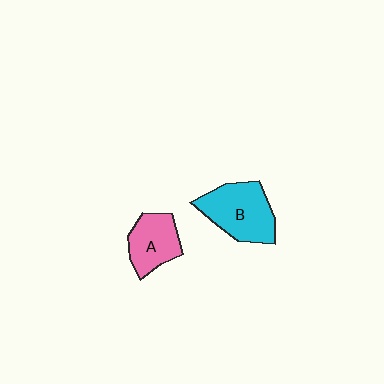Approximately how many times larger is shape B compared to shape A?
Approximately 1.4 times.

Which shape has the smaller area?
Shape A (pink).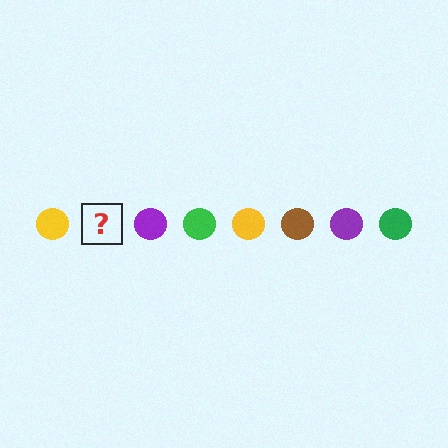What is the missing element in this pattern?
The missing element is a brown circle.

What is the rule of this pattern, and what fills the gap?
The rule is that the pattern cycles through yellow, brown, purple, green circles. The gap should be filled with a brown circle.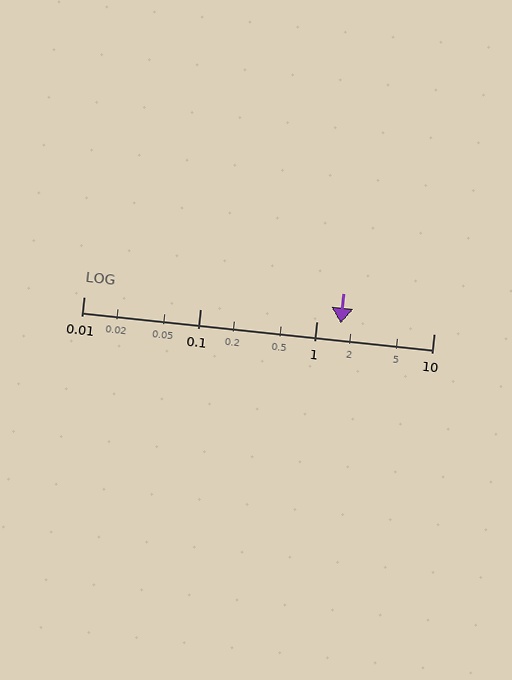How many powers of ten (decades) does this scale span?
The scale spans 3 decades, from 0.01 to 10.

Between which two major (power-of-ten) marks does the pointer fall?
The pointer is between 1 and 10.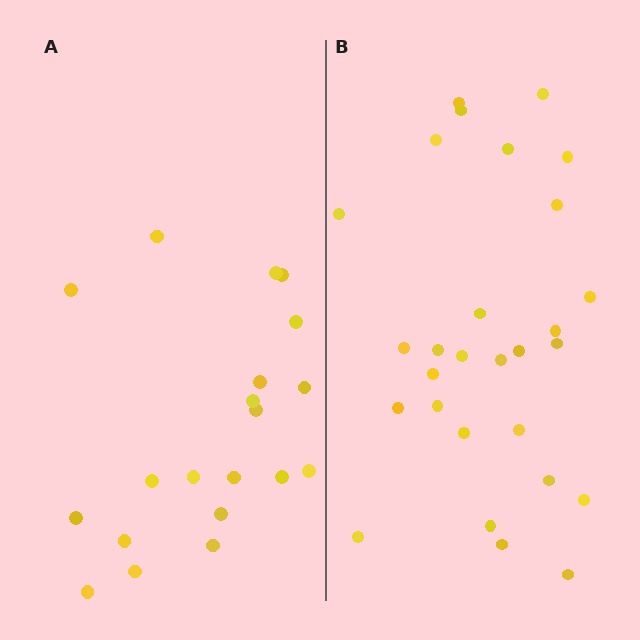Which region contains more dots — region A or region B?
Region B (the right region) has more dots.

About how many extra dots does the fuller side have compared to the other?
Region B has roughly 8 or so more dots than region A.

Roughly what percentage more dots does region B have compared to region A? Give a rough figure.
About 40% more.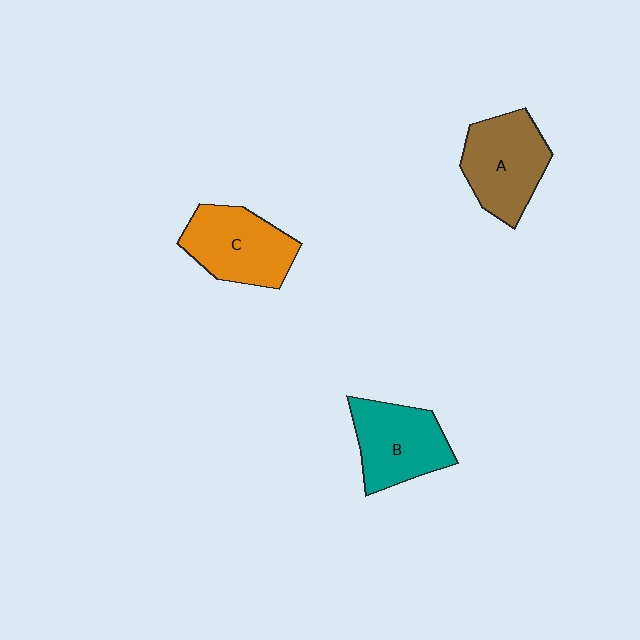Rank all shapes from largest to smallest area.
From largest to smallest: A (brown), C (orange), B (teal).